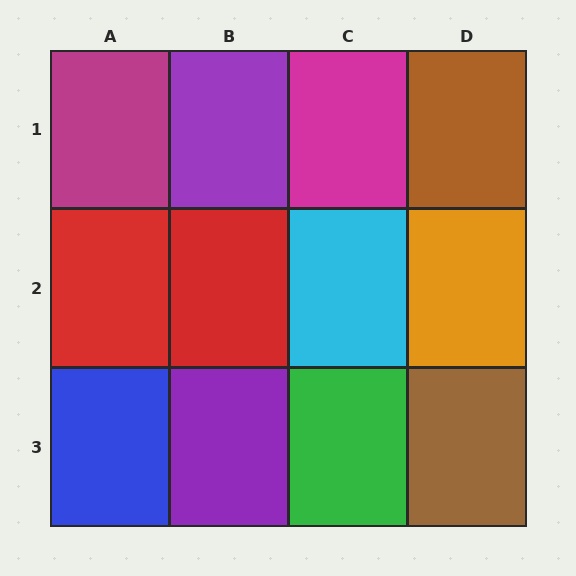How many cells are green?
1 cell is green.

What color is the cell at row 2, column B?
Red.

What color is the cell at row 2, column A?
Red.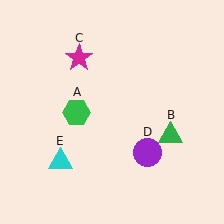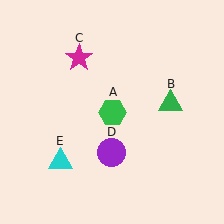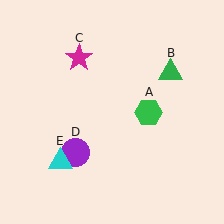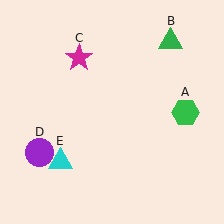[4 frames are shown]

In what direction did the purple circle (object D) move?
The purple circle (object D) moved left.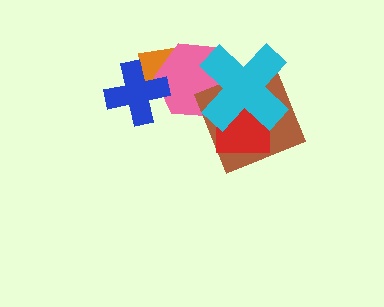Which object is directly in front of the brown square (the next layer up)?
The red square is directly in front of the brown square.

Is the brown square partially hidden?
Yes, it is partially covered by another shape.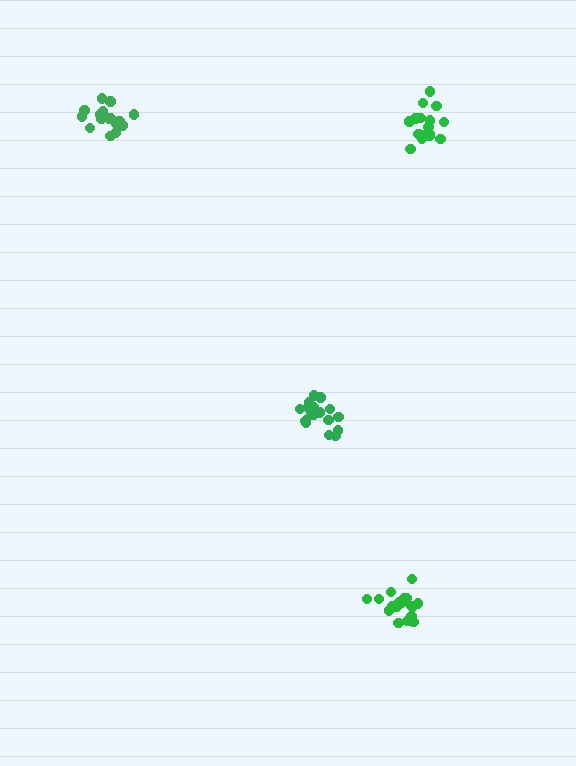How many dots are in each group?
Group 1: 18 dots, Group 2: 17 dots, Group 3: 19 dots, Group 4: 18 dots (72 total).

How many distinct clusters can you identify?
There are 4 distinct clusters.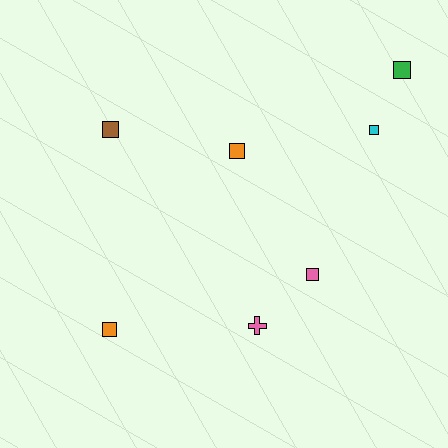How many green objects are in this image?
There is 1 green object.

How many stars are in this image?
There are no stars.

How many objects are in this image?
There are 7 objects.